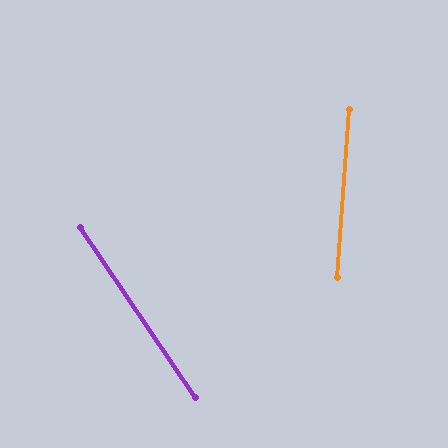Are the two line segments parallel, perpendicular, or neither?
Neither parallel nor perpendicular — they differ by about 38°.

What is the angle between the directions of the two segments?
Approximately 38 degrees.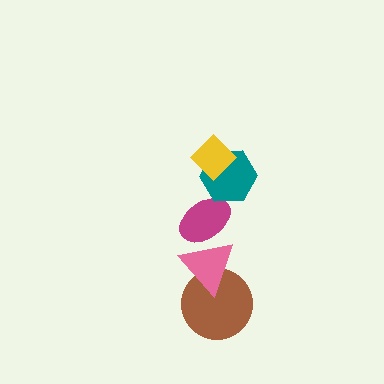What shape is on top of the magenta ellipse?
The teal hexagon is on top of the magenta ellipse.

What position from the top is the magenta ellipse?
The magenta ellipse is 3rd from the top.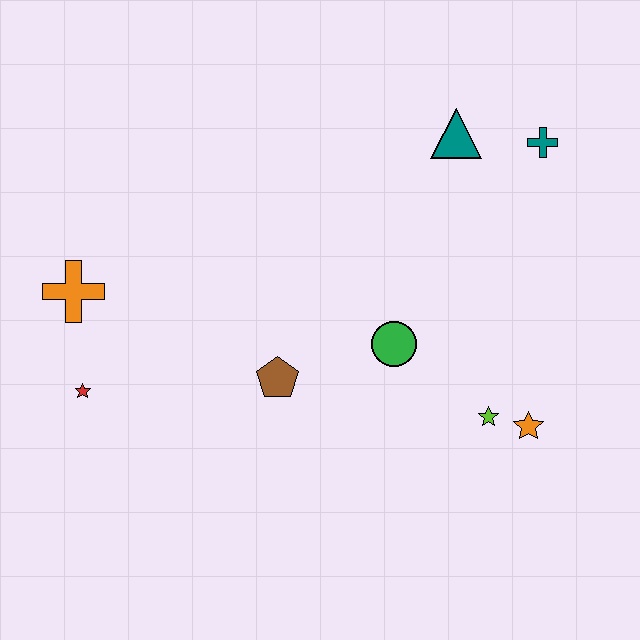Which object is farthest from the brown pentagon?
The teal cross is farthest from the brown pentagon.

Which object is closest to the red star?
The orange cross is closest to the red star.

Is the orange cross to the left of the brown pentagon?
Yes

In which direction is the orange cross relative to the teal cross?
The orange cross is to the left of the teal cross.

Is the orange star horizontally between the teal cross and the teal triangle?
Yes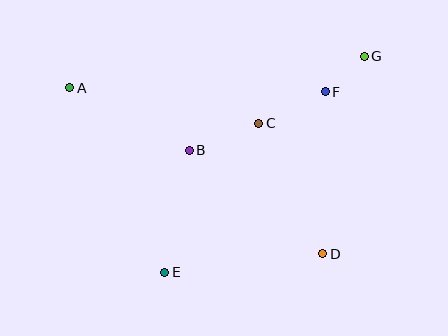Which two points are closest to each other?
Points F and G are closest to each other.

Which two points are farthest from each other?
Points A and D are farthest from each other.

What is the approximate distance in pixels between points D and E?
The distance between D and E is approximately 159 pixels.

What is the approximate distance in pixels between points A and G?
The distance between A and G is approximately 296 pixels.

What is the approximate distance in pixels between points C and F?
The distance between C and F is approximately 74 pixels.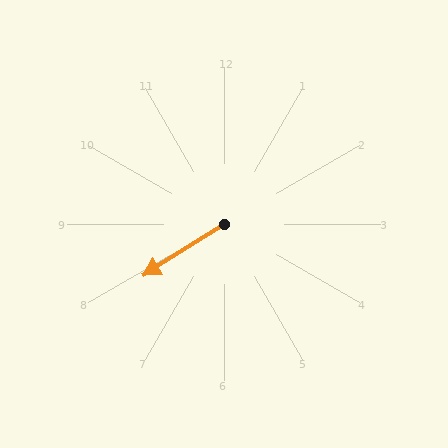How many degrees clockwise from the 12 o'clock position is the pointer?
Approximately 238 degrees.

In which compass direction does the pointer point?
Southwest.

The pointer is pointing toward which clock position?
Roughly 8 o'clock.